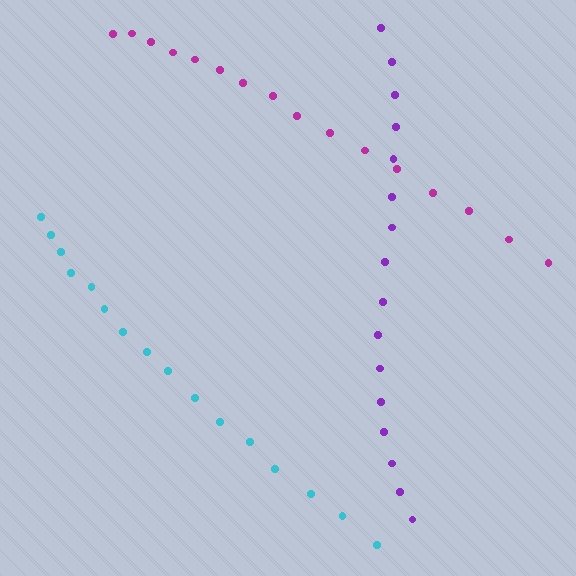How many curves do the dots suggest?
There are 3 distinct paths.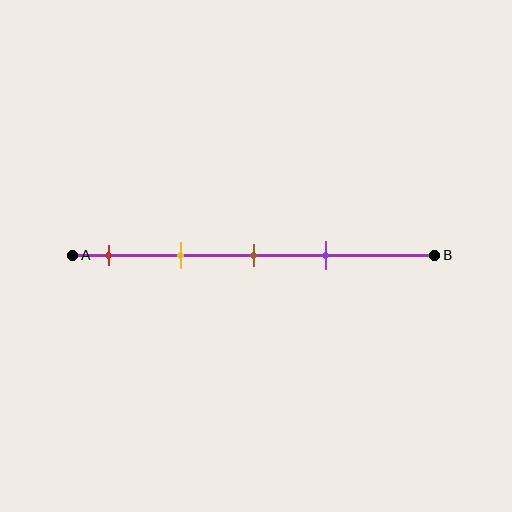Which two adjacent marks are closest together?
The brown and purple marks are the closest adjacent pair.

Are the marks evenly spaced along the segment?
Yes, the marks are approximately evenly spaced.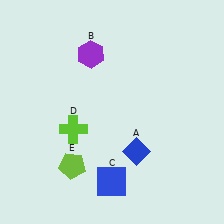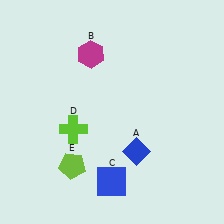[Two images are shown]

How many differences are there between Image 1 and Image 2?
There is 1 difference between the two images.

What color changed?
The hexagon (B) changed from purple in Image 1 to magenta in Image 2.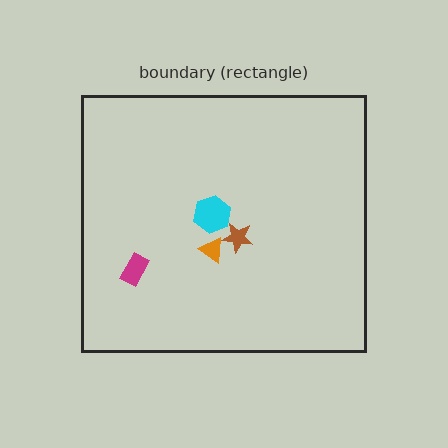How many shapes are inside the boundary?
4 inside, 0 outside.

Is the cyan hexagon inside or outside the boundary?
Inside.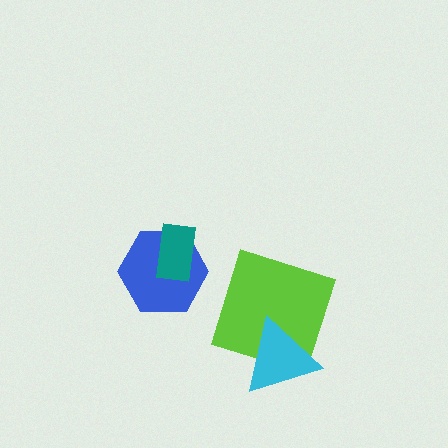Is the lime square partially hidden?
Yes, it is partially covered by another shape.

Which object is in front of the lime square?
The cyan triangle is in front of the lime square.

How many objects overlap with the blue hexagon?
1 object overlaps with the blue hexagon.